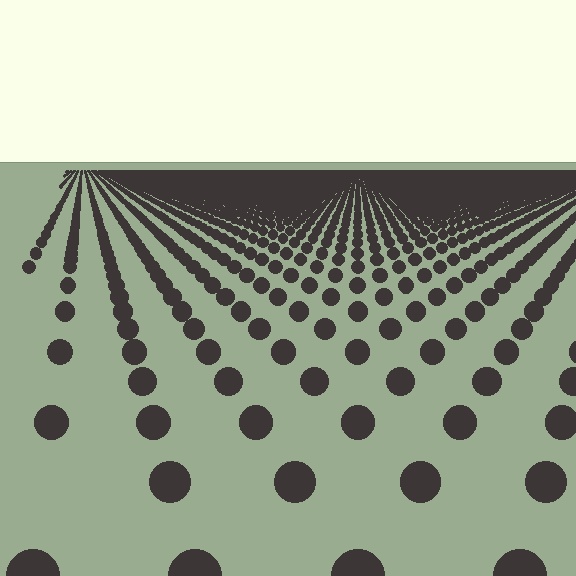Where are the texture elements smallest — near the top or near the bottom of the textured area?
Near the top.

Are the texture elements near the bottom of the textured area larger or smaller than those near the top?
Larger. Near the bottom, elements are closer to the viewer and appear at a bigger on-screen size.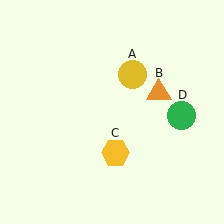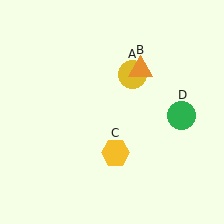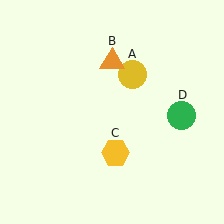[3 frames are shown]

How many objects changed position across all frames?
1 object changed position: orange triangle (object B).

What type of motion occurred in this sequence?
The orange triangle (object B) rotated counterclockwise around the center of the scene.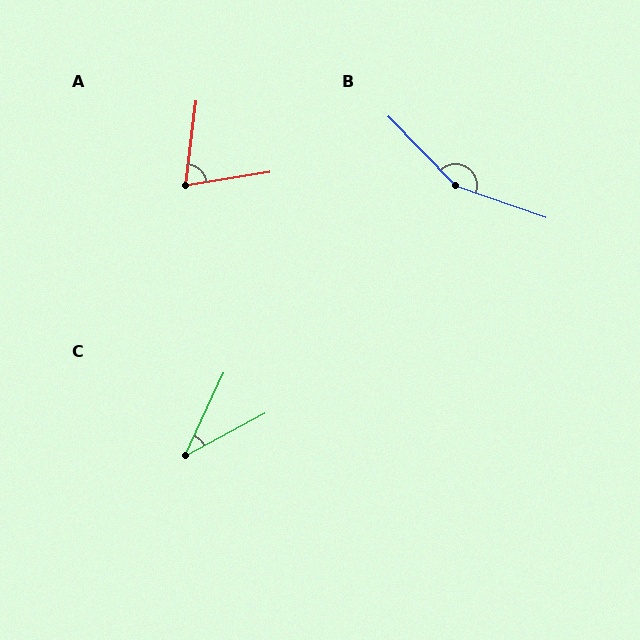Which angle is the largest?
B, at approximately 153 degrees.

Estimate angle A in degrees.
Approximately 74 degrees.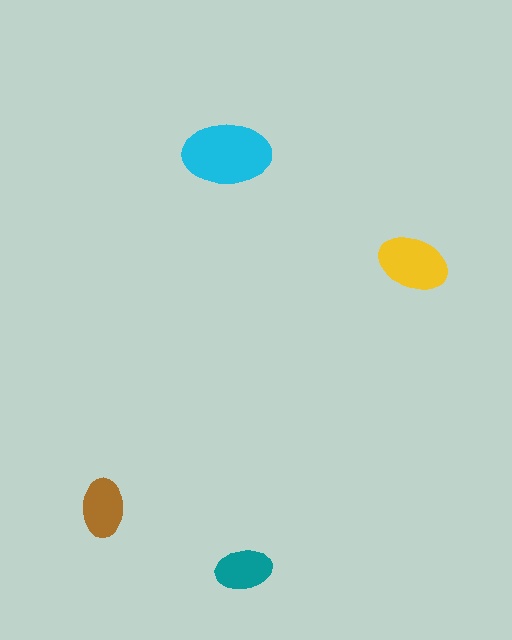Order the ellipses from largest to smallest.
the cyan one, the yellow one, the brown one, the teal one.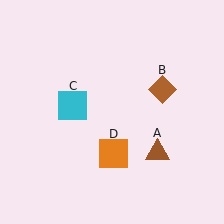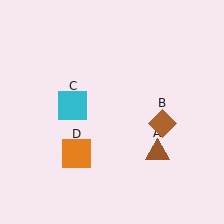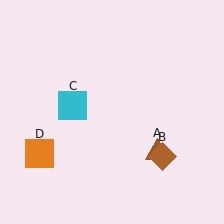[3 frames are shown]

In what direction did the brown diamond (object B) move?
The brown diamond (object B) moved down.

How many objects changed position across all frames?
2 objects changed position: brown diamond (object B), orange square (object D).